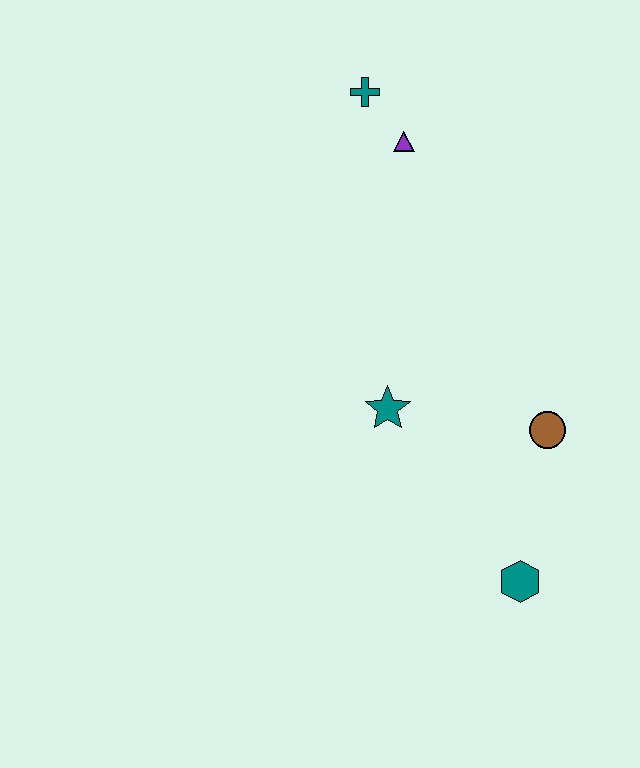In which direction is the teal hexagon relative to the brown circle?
The teal hexagon is below the brown circle.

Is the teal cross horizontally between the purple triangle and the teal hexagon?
No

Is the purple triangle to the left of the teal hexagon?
Yes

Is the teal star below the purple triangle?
Yes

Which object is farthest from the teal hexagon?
The teal cross is farthest from the teal hexagon.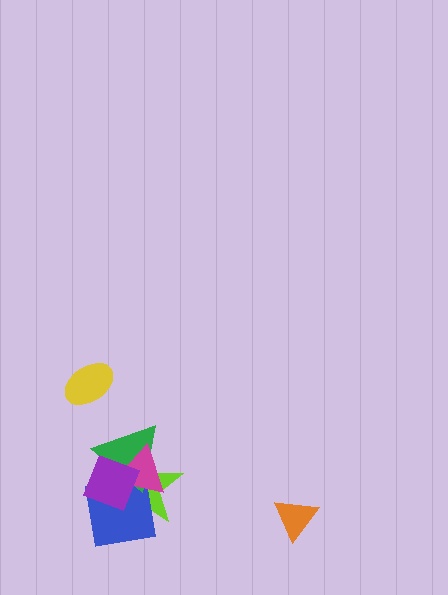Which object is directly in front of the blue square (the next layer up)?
The green triangle is directly in front of the blue square.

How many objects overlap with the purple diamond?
4 objects overlap with the purple diamond.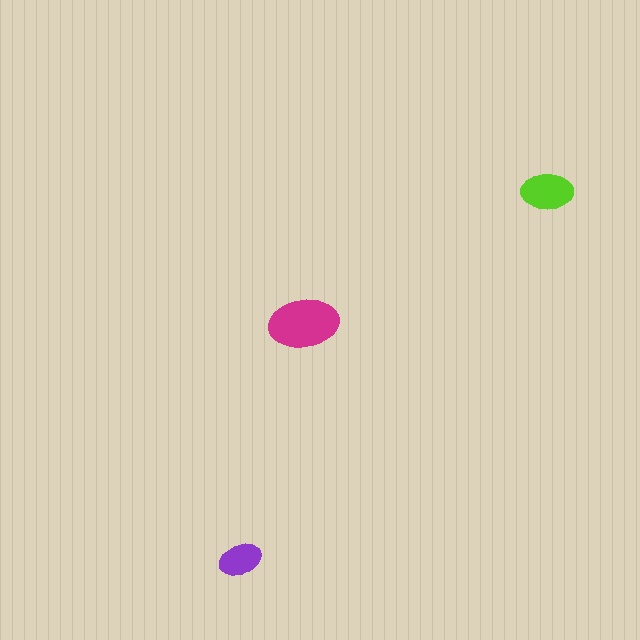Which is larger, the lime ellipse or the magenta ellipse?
The magenta one.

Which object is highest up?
The lime ellipse is topmost.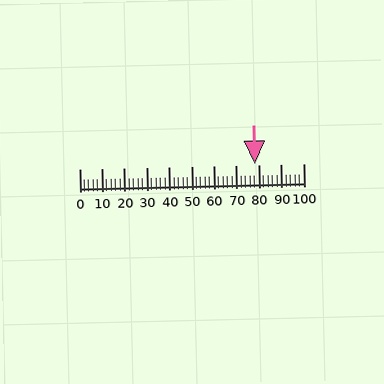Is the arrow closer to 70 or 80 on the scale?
The arrow is closer to 80.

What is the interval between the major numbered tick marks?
The major tick marks are spaced 10 units apart.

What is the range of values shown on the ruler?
The ruler shows values from 0 to 100.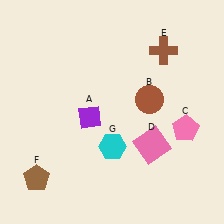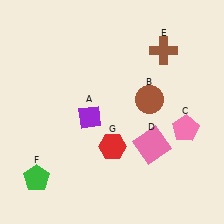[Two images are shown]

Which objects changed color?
F changed from brown to green. G changed from cyan to red.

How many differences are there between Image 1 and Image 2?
There are 2 differences between the two images.